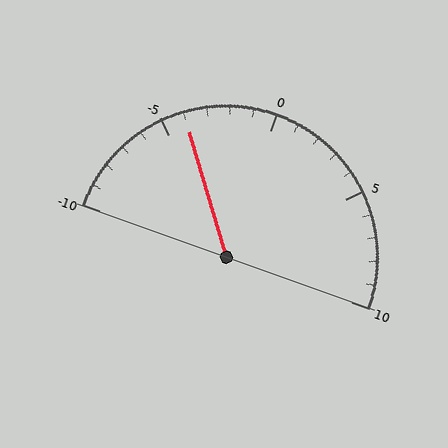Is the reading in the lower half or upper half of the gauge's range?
The reading is in the lower half of the range (-10 to 10).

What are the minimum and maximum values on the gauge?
The gauge ranges from -10 to 10.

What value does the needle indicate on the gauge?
The needle indicates approximately -4.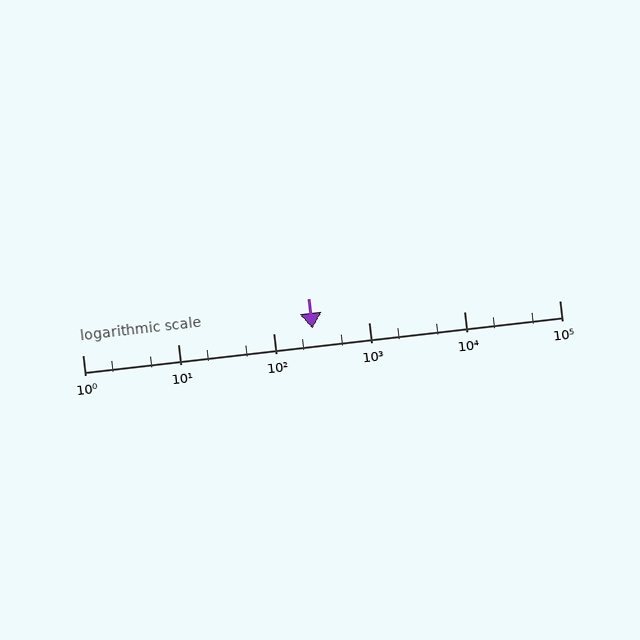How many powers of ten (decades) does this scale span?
The scale spans 5 decades, from 1 to 100000.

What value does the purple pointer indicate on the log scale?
The pointer indicates approximately 260.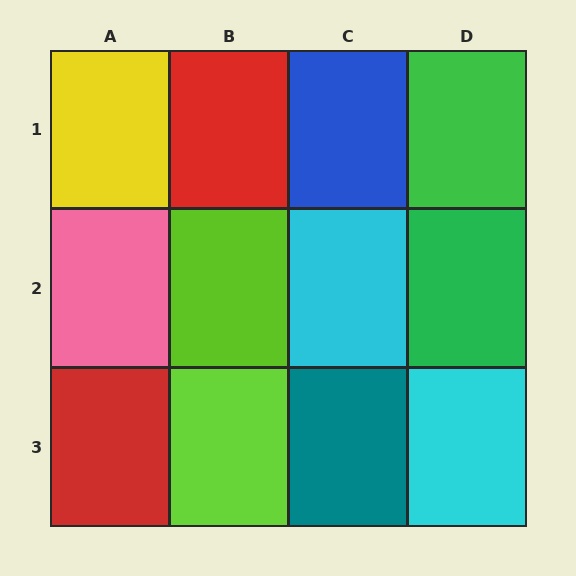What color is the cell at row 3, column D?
Cyan.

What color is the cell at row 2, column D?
Green.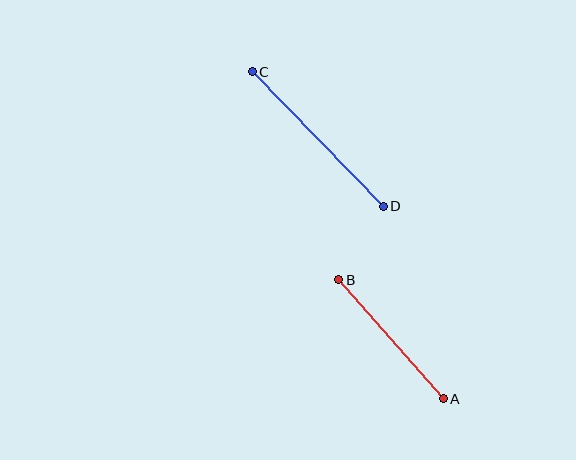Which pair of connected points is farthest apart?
Points C and D are farthest apart.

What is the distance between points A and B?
The distance is approximately 159 pixels.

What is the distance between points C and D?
The distance is approximately 188 pixels.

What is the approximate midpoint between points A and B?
The midpoint is at approximately (391, 339) pixels.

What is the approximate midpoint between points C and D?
The midpoint is at approximately (318, 139) pixels.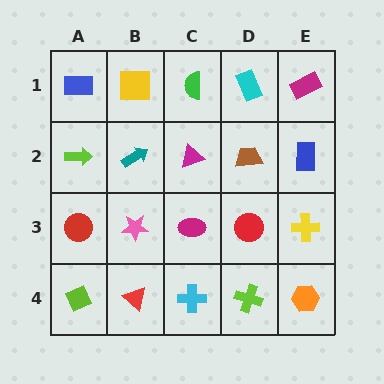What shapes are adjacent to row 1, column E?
A blue rectangle (row 2, column E), a cyan rectangle (row 1, column D).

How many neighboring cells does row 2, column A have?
3.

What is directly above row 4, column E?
A yellow cross.